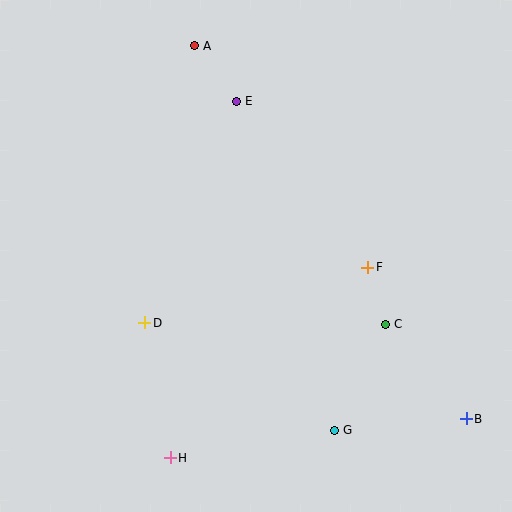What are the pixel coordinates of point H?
Point H is at (170, 458).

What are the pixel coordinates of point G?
Point G is at (335, 430).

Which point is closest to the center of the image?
Point F at (368, 267) is closest to the center.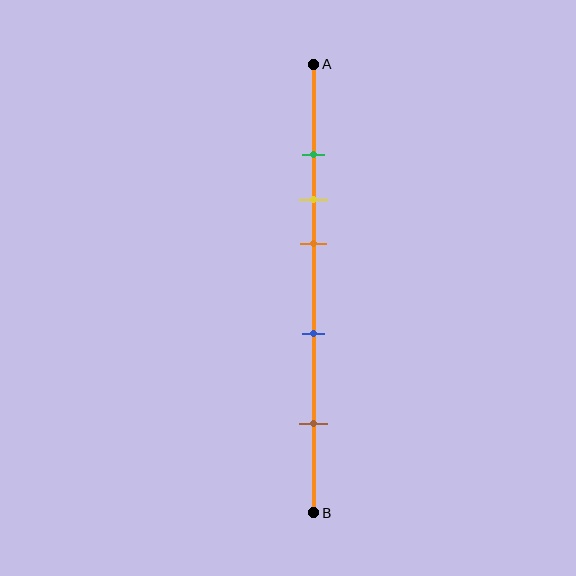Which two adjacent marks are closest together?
The green and yellow marks are the closest adjacent pair.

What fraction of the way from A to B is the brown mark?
The brown mark is approximately 80% (0.8) of the way from A to B.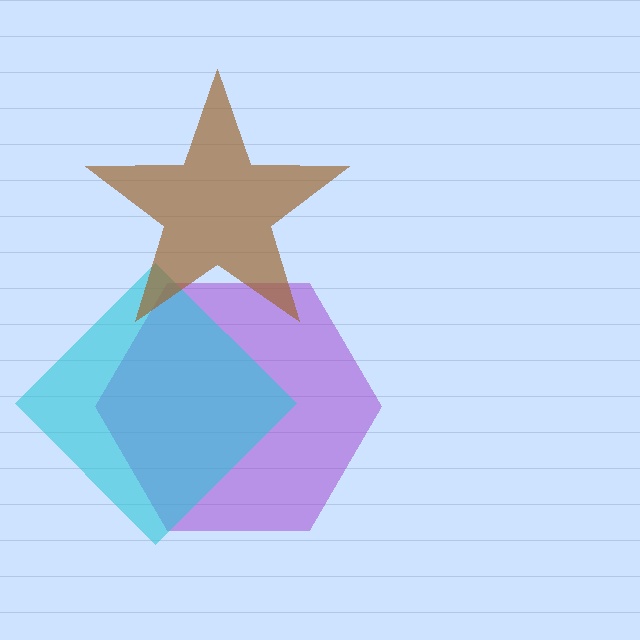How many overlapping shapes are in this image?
There are 3 overlapping shapes in the image.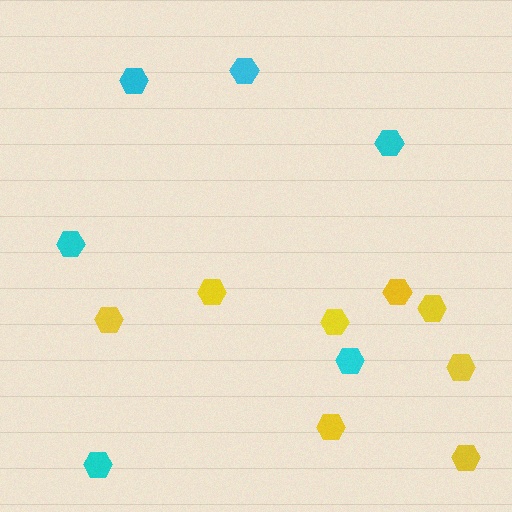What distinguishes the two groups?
There are 2 groups: one group of yellow hexagons (8) and one group of cyan hexagons (6).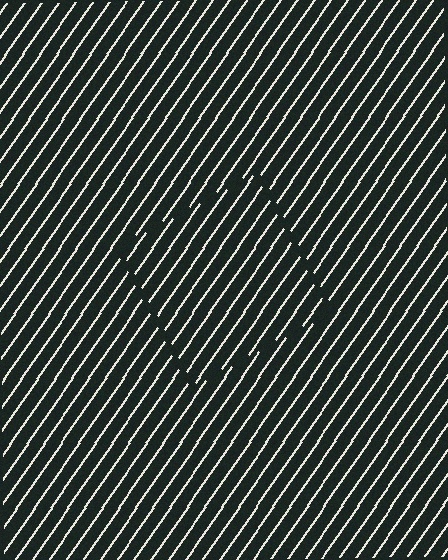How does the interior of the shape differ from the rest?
The interior of the shape contains the same grating, shifted by half a period — the contour is defined by the phase discontinuity where line-ends from the inner and outer gratings abut.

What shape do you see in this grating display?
An illusory square. The interior of the shape contains the same grating, shifted by half a period — the contour is defined by the phase discontinuity where line-ends from the inner and outer gratings abut.